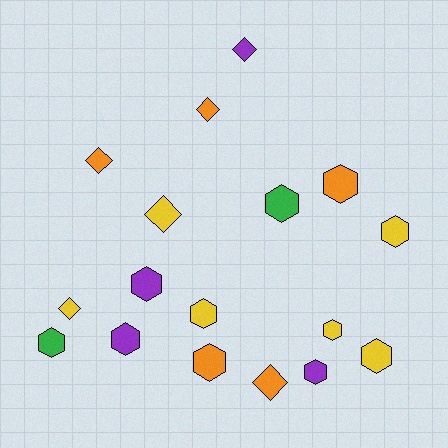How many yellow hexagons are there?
There are 4 yellow hexagons.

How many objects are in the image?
There are 17 objects.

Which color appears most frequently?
Yellow, with 6 objects.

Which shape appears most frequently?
Hexagon, with 11 objects.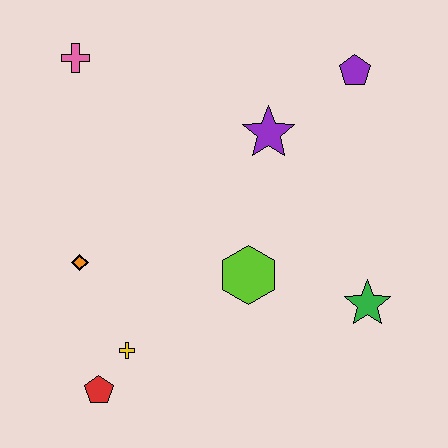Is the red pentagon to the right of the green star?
No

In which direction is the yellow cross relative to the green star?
The yellow cross is to the left of the green star.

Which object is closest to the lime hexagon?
The green star is closest to the lime hexagon.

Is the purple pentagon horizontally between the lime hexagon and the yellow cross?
No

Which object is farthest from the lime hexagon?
The pink cross is farthest from the lime hexagon.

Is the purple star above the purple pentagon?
No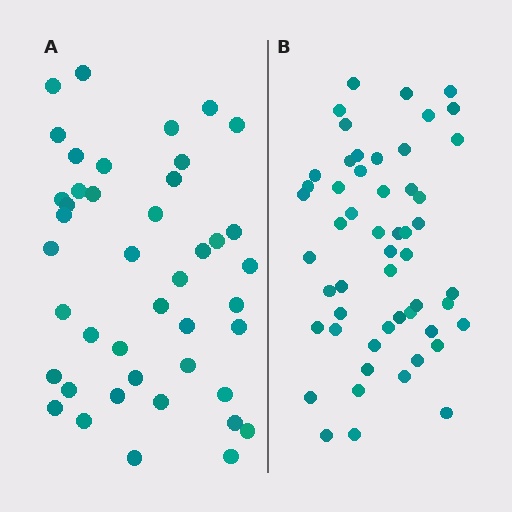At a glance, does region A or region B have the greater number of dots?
Region B (the right region) has more dots.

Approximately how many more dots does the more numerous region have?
Region B has roughly 10 or so more dots than region A.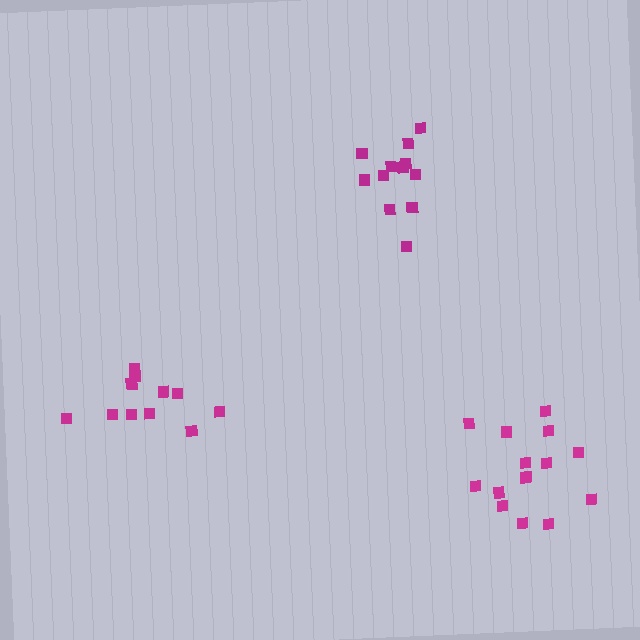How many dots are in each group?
Group 1: 13 dots, Group 2: 12 dots, Group 3: 15 dots (40 total).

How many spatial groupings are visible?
There are 3 spatial groupings.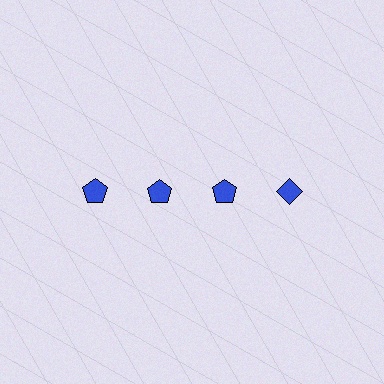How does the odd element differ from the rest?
It has a different shape: diamond instead of pentagon.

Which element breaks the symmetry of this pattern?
The blue diamond in the top row, second from right column breaks the symmetry. All other shapes are blue pentagons.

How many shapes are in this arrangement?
There are 4 shapes arranged in a grid pattern.